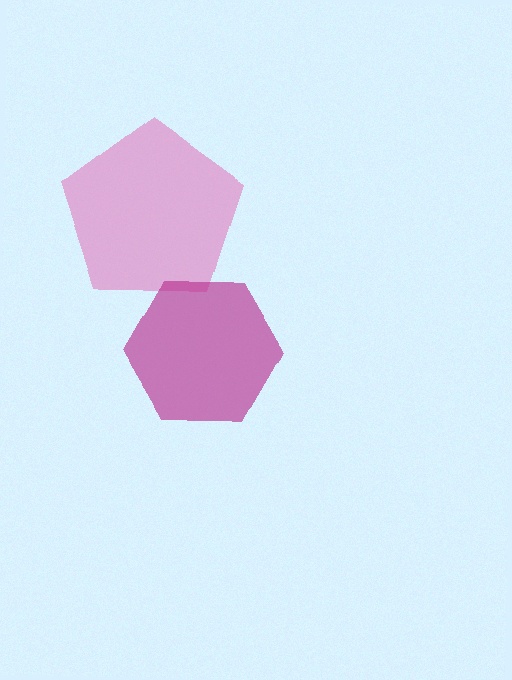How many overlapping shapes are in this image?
There are 2 overlapping shapes in the image.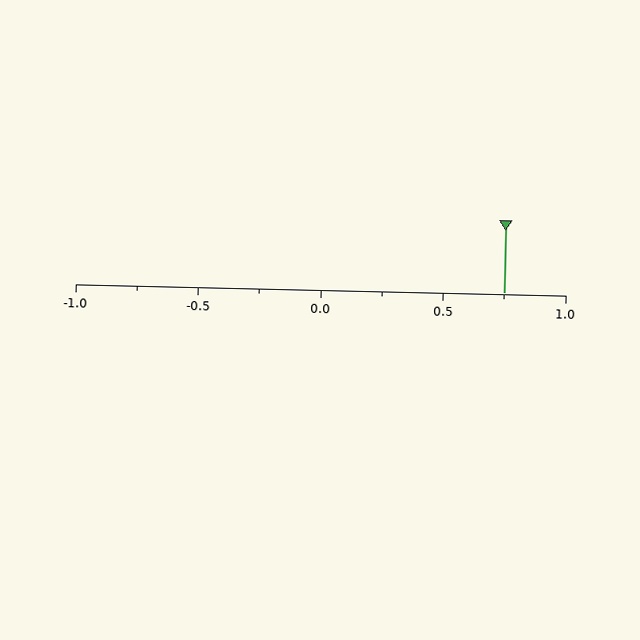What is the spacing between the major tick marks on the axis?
The major ticks are spaced 0.5 apart.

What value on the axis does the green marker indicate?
The marker indicates approximately 0.75.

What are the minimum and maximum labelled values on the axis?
The axis runs from -1.0 to 1.0.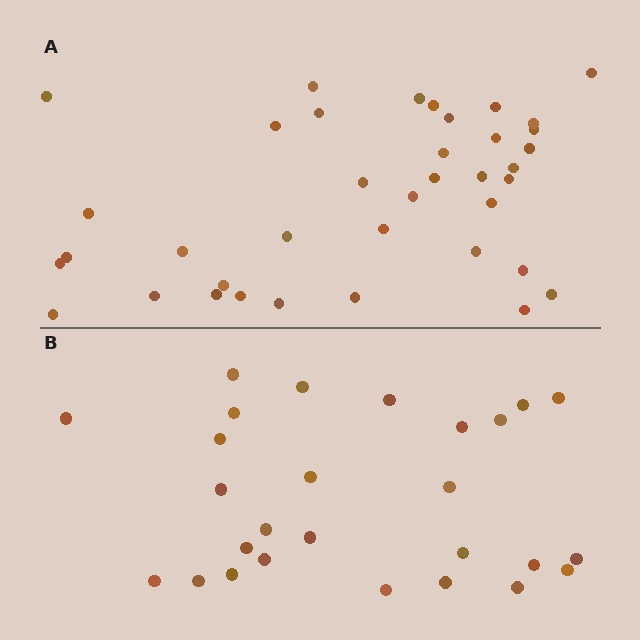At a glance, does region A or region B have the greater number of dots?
Region A (the top region) has more dots.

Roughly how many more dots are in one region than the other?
Region A has roughly 12 or so more dots than region B.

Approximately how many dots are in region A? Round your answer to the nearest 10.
About 40 dots. (The exact count is 38, which rounds to 40.)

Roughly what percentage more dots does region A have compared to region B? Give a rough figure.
About 40% more.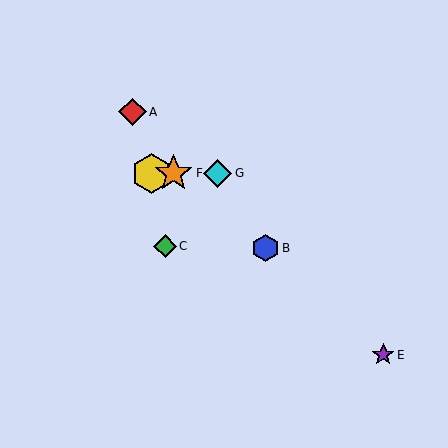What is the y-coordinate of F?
Object F is at y≈173.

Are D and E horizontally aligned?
No, D is at y≈173 and E is at y≈355.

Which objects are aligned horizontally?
Objects D, F, G are aligned horizontally.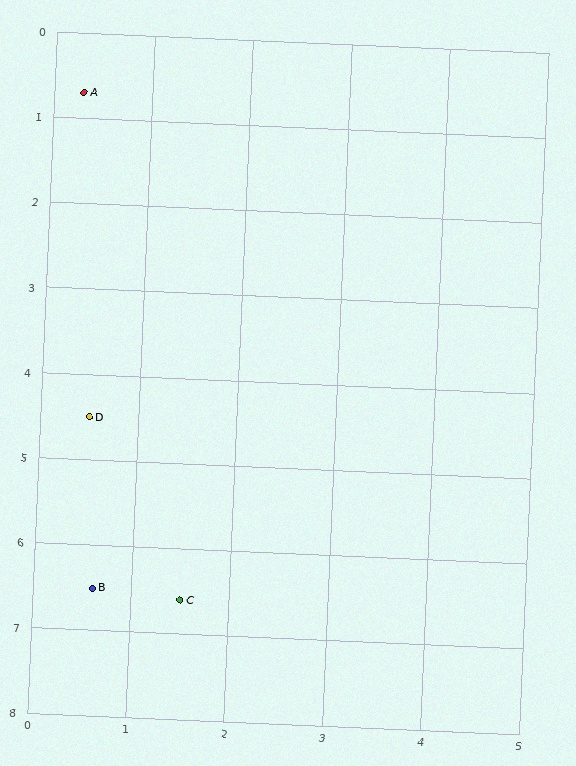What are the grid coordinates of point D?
Point D is at approximately (0.5, 4.5).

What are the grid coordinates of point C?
Point C is at approximately (1.5, 6.6).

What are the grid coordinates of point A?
Point A is at approximately (0.3, 0.7).